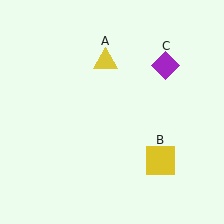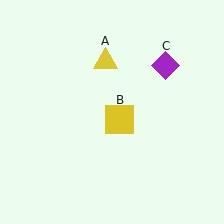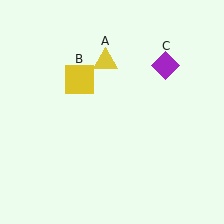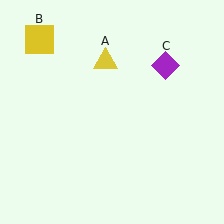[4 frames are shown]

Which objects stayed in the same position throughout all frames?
Yellow triangle (object A) and purple diamond (object C) remained stationary.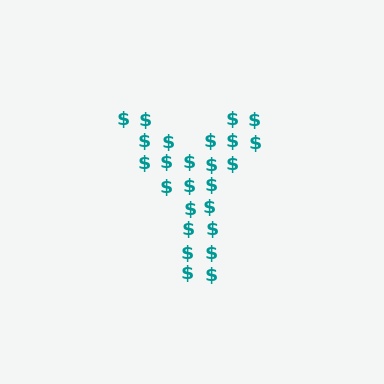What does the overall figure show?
The overall figure shows the letter Y.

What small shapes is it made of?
It is made of small dollar signs.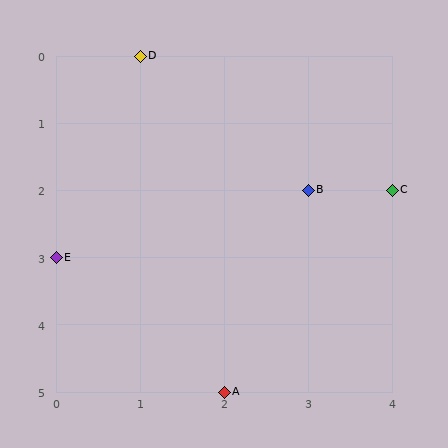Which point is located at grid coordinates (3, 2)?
Point B is at (3, 2).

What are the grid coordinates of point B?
Point B is at grid coordinates (3, 2).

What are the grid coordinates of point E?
Point E is at grid coordinates (0, 3).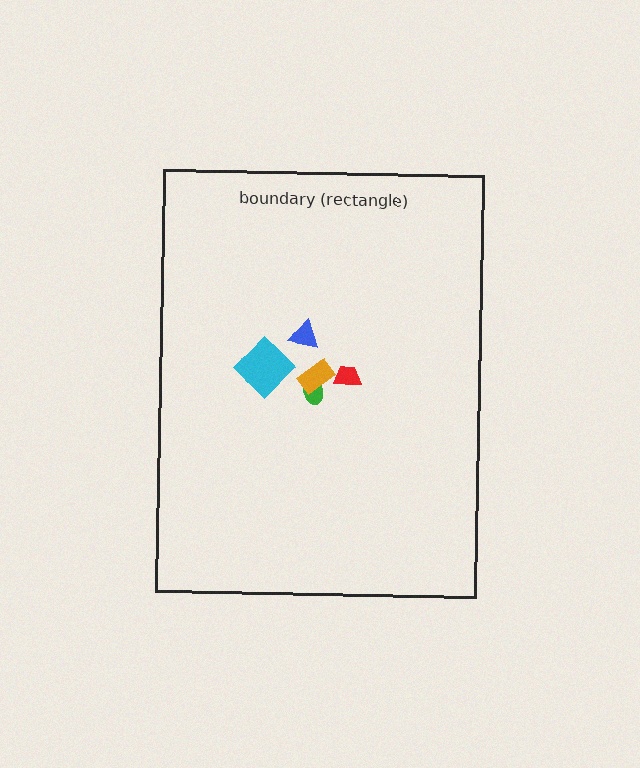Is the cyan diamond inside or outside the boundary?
Inside.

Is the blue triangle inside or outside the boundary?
Inside.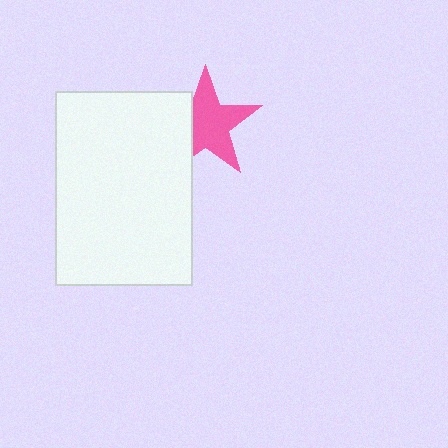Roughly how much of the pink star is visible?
Most of it is visible (roughly 70%).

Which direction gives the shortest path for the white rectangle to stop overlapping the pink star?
Moving left gives the shortest separation.